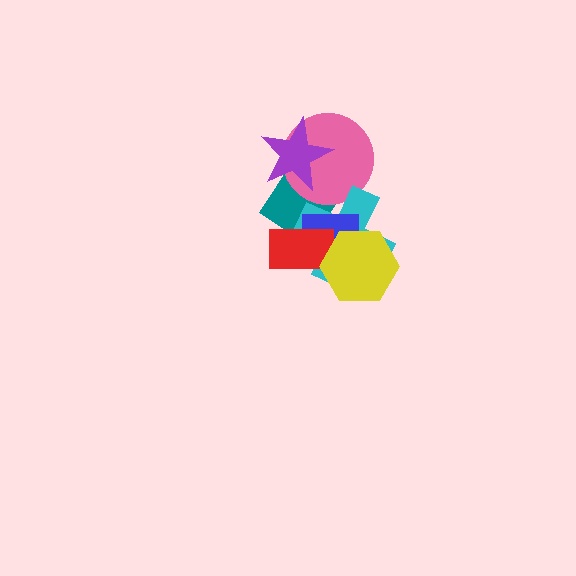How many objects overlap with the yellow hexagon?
3 objects overlap with the yellow hexagon.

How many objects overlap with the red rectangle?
4 objects overlap with the red rectangle.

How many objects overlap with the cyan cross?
5 objects overlap with the cyan cross.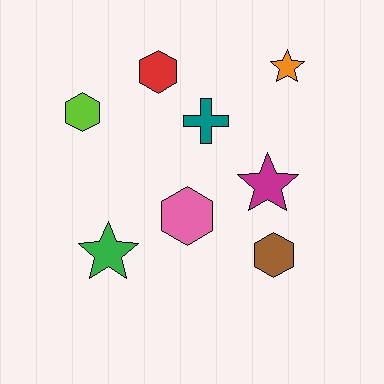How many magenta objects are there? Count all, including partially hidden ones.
There is 1 magenta object.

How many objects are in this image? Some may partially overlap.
There are 8 objects.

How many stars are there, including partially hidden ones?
There are 3 stars.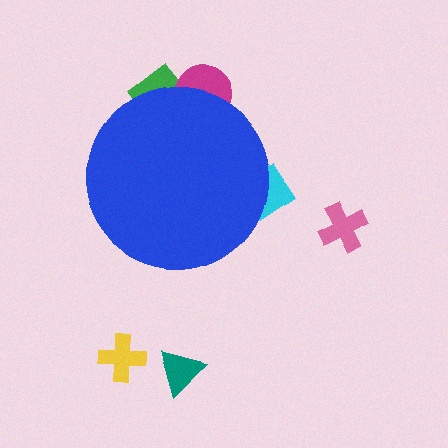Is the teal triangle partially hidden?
No, the teal triangle is fully visible.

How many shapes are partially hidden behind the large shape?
3 shapes are partially hidden.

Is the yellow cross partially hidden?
No, the yellow cross is fully visible.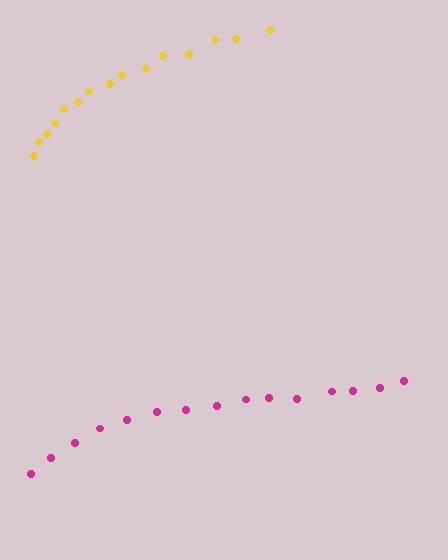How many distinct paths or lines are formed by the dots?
There are 2 distinct paths.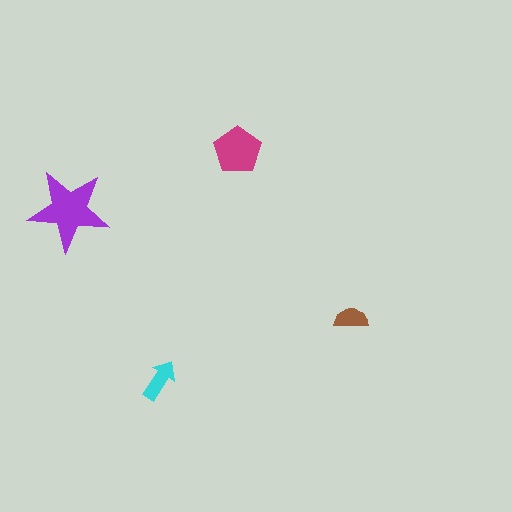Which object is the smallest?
The brown semicircle.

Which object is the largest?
The purple star.